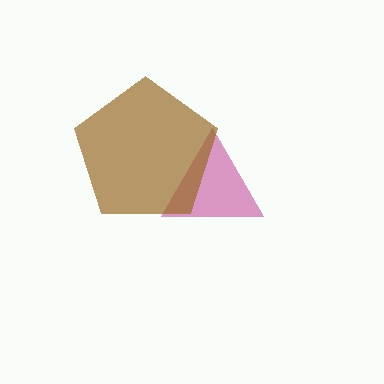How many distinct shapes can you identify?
There are 2 distinct shapes: a magenta triangle, a brown pentagon.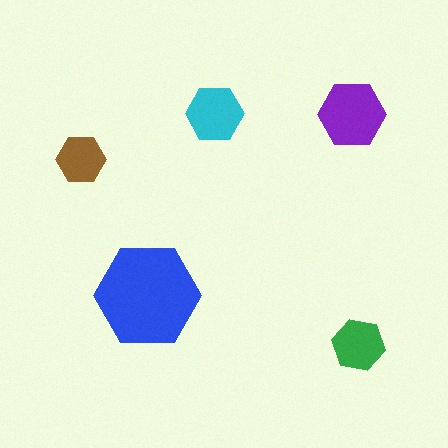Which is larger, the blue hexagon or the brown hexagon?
The blue one.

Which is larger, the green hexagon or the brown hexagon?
The green one.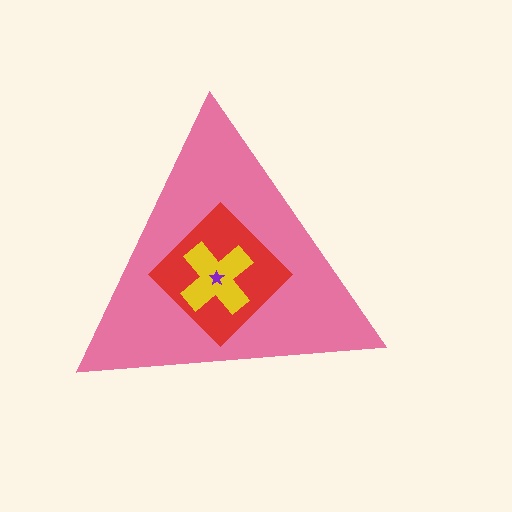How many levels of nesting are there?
4.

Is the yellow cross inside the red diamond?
Yes.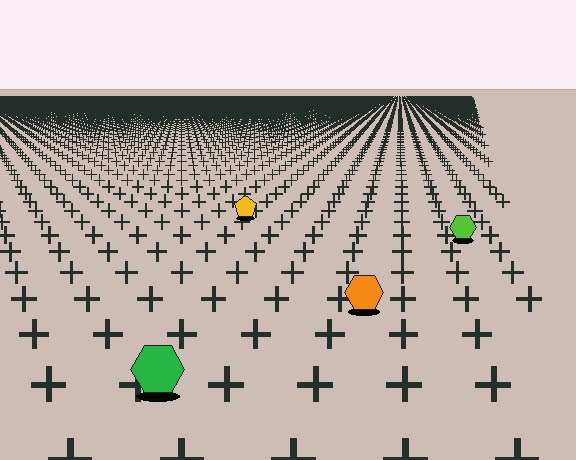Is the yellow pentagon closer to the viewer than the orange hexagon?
No. The orange hexagon is closer — you can tell from the texture gradient: the ground texture is coarser near it.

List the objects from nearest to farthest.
From nearest to farthest: the green hexagon, the orange hexagon, the lime hexagon, the yellow pentagon.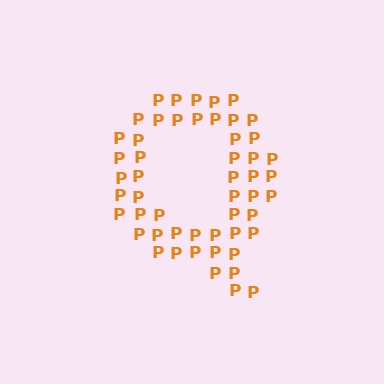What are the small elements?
The small elements are letter P's.